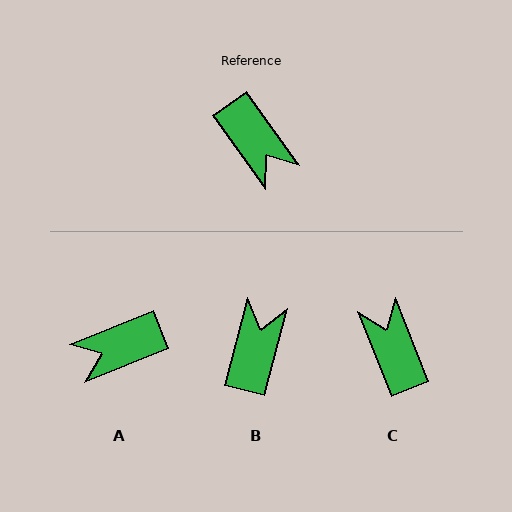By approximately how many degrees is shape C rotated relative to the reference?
Approximately 166 degrees counter-clockwise.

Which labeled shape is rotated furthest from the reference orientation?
C, about 166 degrees away.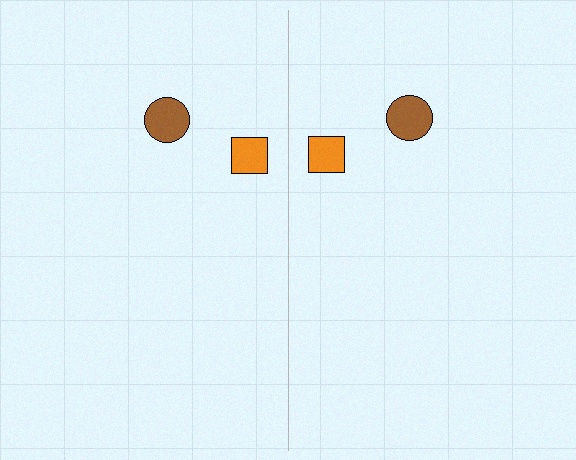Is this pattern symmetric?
Yes, this pattern has bilateral (reflection) symmetry.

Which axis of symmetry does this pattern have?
The pattern has a vertical axis of symmetry running through the center of the image.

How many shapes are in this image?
There are 4 shapes in this image.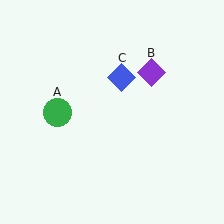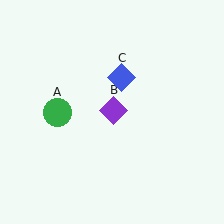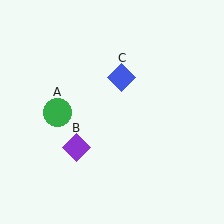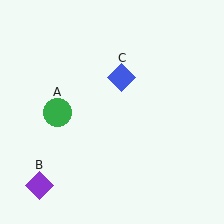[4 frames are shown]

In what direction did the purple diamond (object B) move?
The purple diamond (object B) moved down and to the left.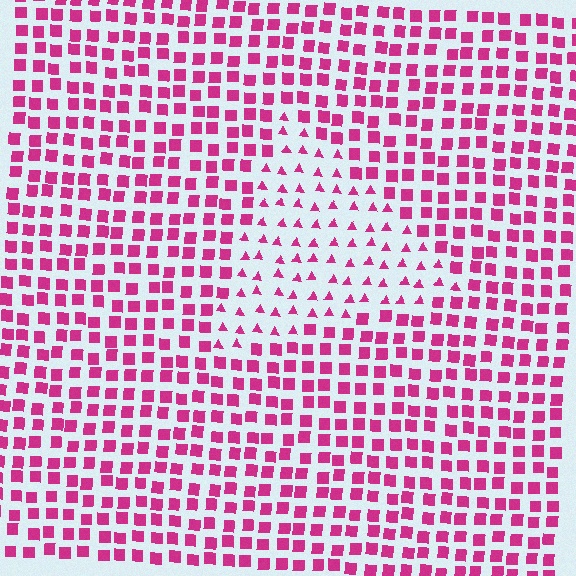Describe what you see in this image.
The image is filled with small magenta elements arranged in a uniform grid. A triangle-shaped region contains triangles, while the surrounding area contains squares. The boundary is defined purely by the change in element shape.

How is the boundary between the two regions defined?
The boundary is defined by a change in element shape: triangles inside vs. squares outside. All elements share the same color and spacing.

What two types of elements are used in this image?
The image uses triangles inside the triangle region and squares outside it.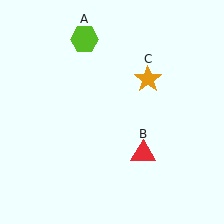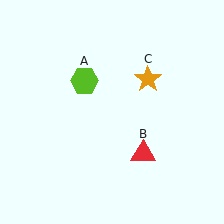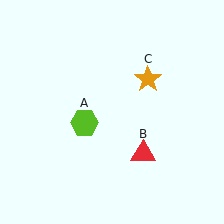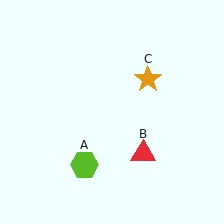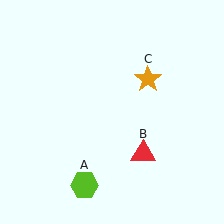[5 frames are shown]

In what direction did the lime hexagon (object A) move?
The lime hexagon (object A) moved down.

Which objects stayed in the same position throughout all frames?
Red triangle (object B) and orange star (object C) remained stationary.